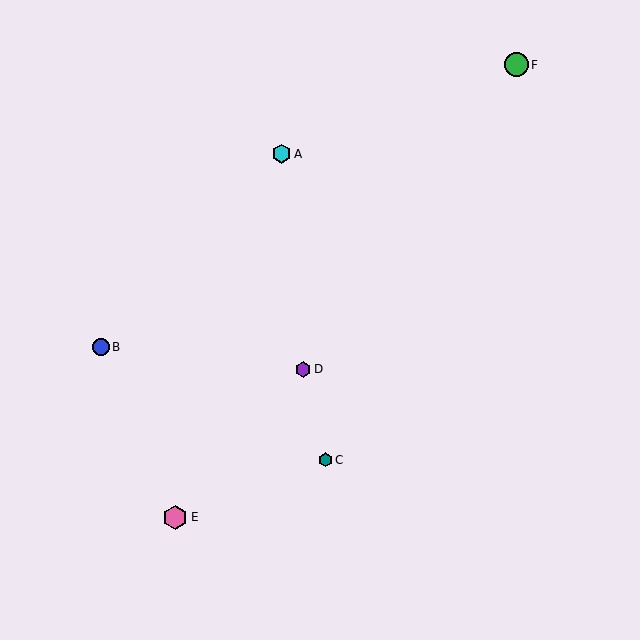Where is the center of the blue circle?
The center of the blue circle is at (101, 347).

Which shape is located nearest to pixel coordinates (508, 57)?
The green circle (labeled F) at (516, 65) is nearest to that location.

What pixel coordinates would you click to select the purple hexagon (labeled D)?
Click at (303, 369) to select the purple hexagon D.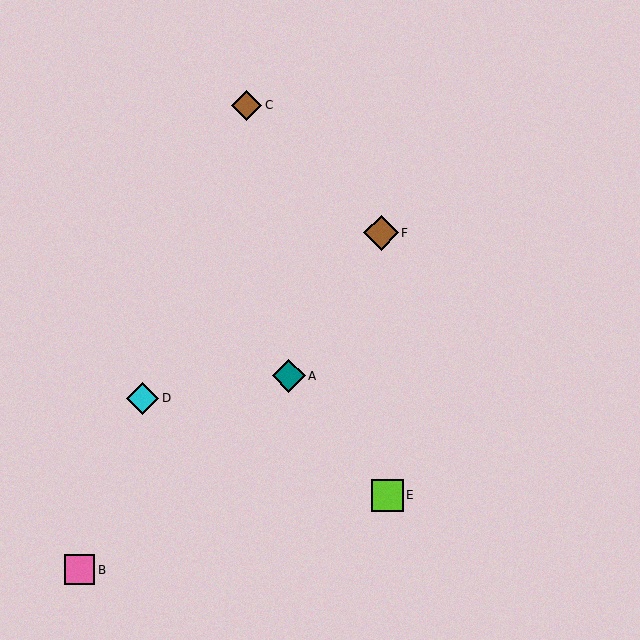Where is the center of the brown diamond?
The center of the brown diamond is at (247, 105).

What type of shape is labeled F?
Shape F is a brown diamond.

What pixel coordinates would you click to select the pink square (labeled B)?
Click at (80, 570) to select the pink square B.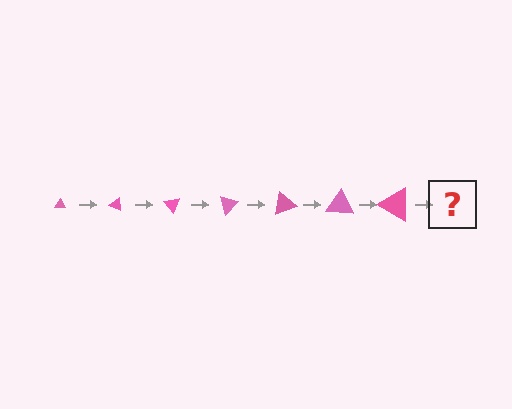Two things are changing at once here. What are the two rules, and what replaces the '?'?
The two rules are that the triangle grows larger each step and it rotates 25 degrees each step. The '?' should be a triangle, larger than the previous one and rotated 175 degrees from the start.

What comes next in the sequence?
The next element should be a triangle, larger than the previous one and rotated 175 degrees from the start.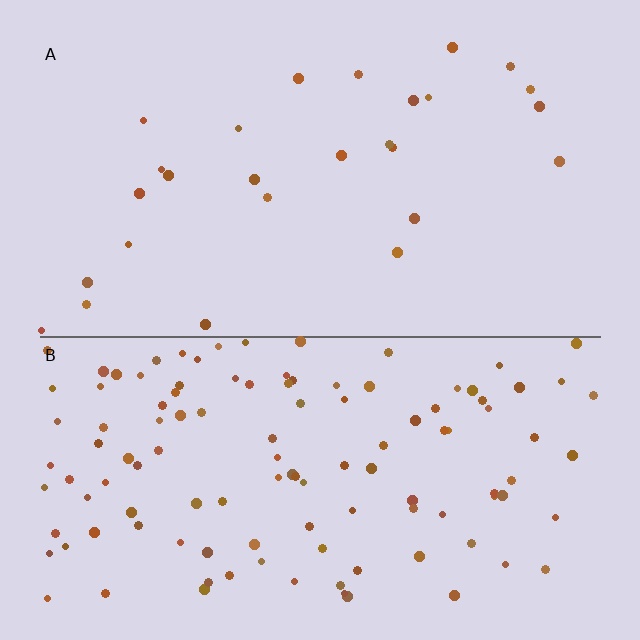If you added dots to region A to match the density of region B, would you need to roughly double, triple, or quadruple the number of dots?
Approximately quadruple.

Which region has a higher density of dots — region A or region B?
B (the bottom).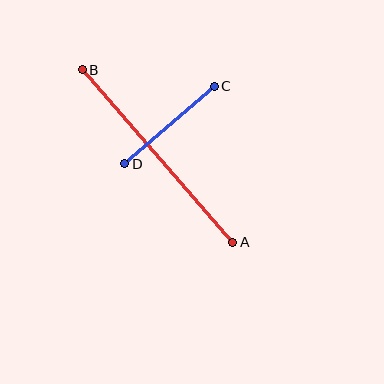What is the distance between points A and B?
The distance is approximately 229 pixels.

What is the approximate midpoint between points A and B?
The midpoint is at approximately (157, 156) pixels.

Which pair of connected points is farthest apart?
Points A and B are farthest apart.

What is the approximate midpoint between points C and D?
The midpoint is at approximately (169, 125) pixels.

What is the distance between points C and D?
The distance is approximately 118 pixels.